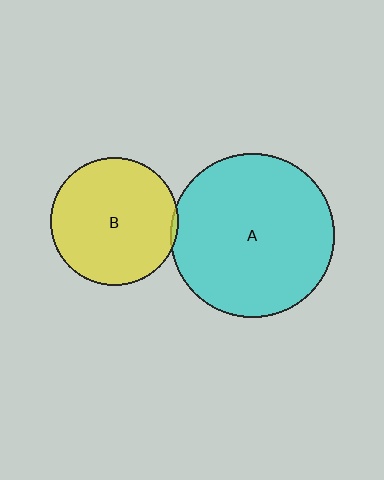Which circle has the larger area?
Circle A (cyan).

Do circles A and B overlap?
Yes.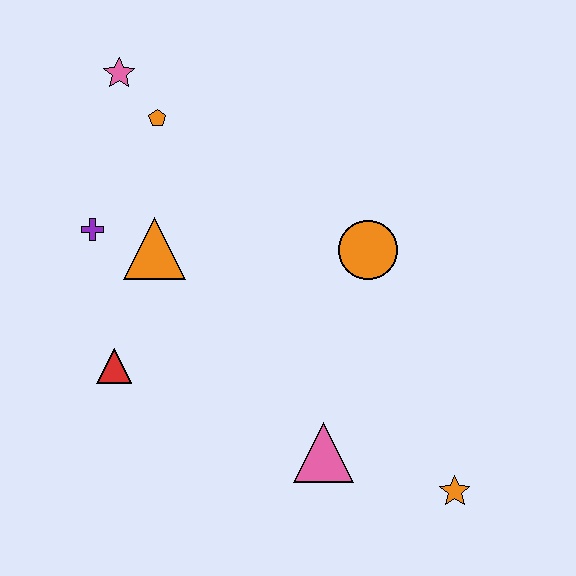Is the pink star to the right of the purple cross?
Yes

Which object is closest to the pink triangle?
The orange star is closest to the pink triangle.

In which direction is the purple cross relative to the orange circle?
The purple cross is to the left of the orange circle.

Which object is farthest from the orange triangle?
The orange star is farthest from the orange triangle.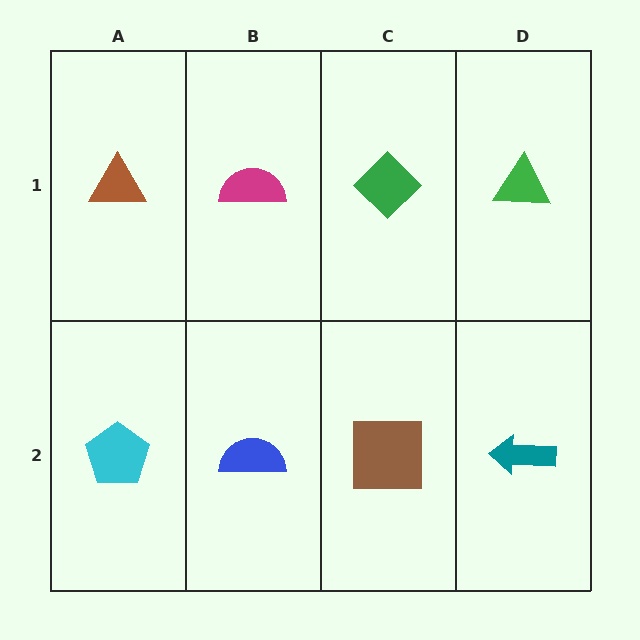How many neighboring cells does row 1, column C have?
3.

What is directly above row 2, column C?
A green diamond.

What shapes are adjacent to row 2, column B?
A magenta semicircle (row 1, column B), a cyan pentagon (row 2, column A), a brown square (row 2, column C).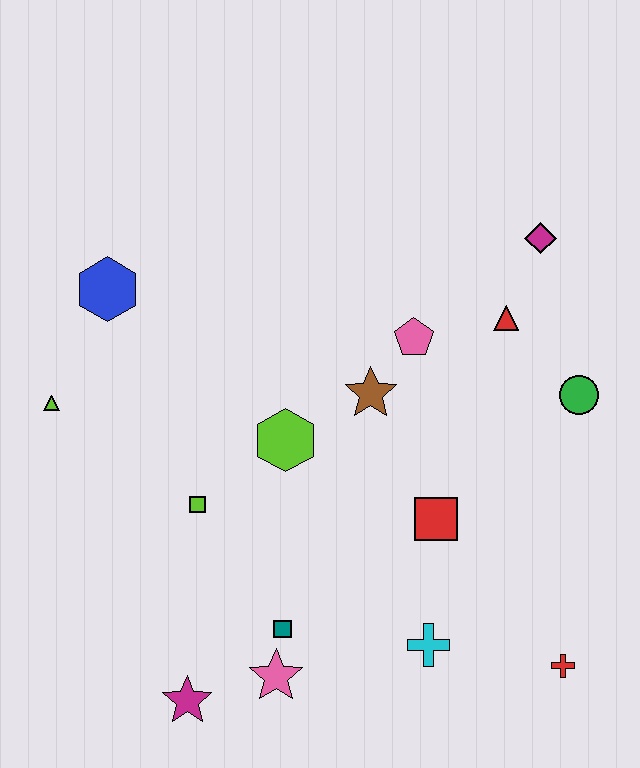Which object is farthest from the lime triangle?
The red cross is farthest from the lime triangle.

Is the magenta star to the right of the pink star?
No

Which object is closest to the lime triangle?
The blue hexagon is closest to the lime triangle.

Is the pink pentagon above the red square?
Yes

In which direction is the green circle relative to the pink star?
The green circle is to the right of the pink star.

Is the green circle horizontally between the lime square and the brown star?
No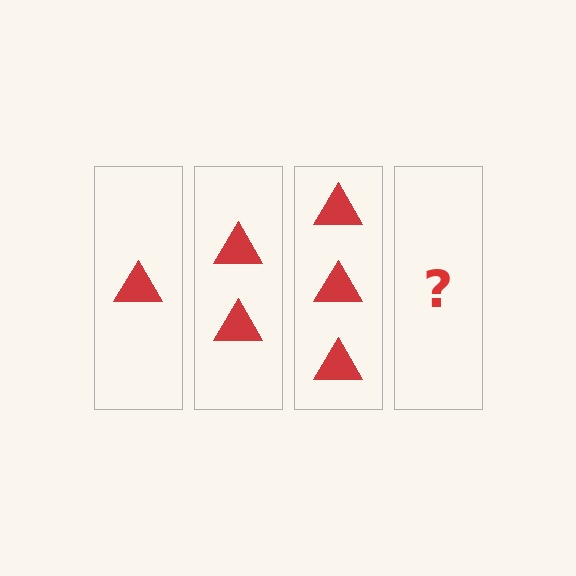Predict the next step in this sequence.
The next step is 4 triangles.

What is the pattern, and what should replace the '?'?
The pattern is that each step adds one more triangle. The '?' should be 4 triangles.